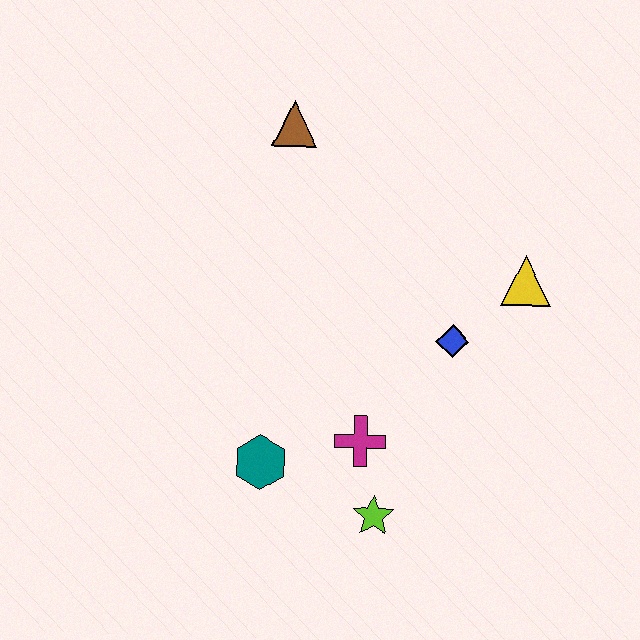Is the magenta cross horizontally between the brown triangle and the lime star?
Yes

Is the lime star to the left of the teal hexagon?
No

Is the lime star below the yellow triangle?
Yes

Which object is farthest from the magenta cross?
The brown triangle is farthest from the magenta cross.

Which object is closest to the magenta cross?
The lime star is closest to the magenta cross.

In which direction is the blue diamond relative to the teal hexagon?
The blue diamond is to the right of the teal hexagon.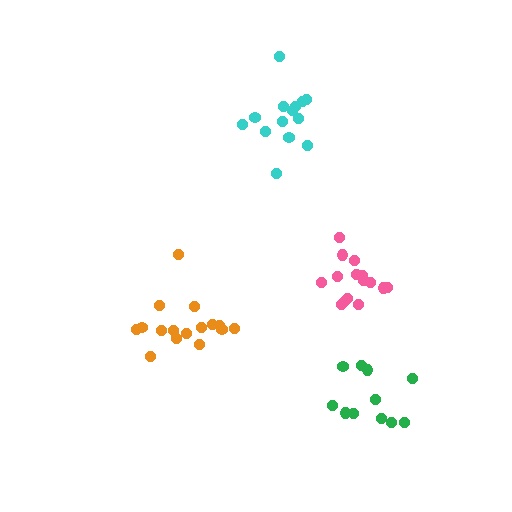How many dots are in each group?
Group 1: 14 dots, Group 2: 16 dots, Group 3: 11 dots, Group 4: 15 dots (56 total).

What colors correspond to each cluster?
The clusters are colored: cyan, orange, green, pink.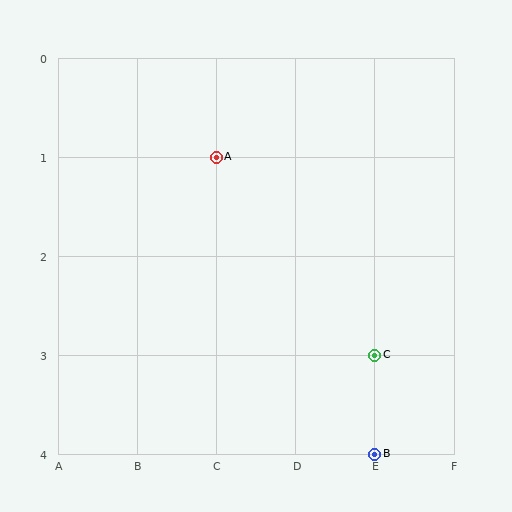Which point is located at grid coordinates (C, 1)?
Point A is at (C, 1).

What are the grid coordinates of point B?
Point B is at grid coordinates (E, 4).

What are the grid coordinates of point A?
Point A is at grid coordinates (C, 1).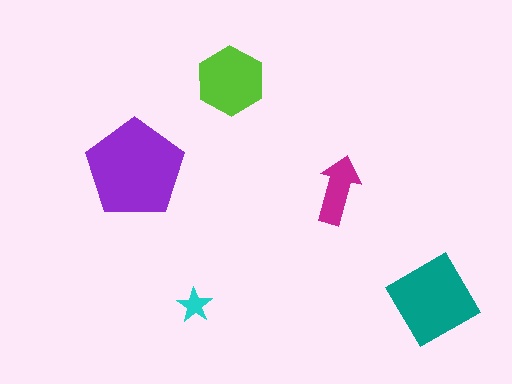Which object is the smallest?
The cyan star.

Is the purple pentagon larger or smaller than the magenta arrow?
Larger.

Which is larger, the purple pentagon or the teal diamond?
The purple pentagon.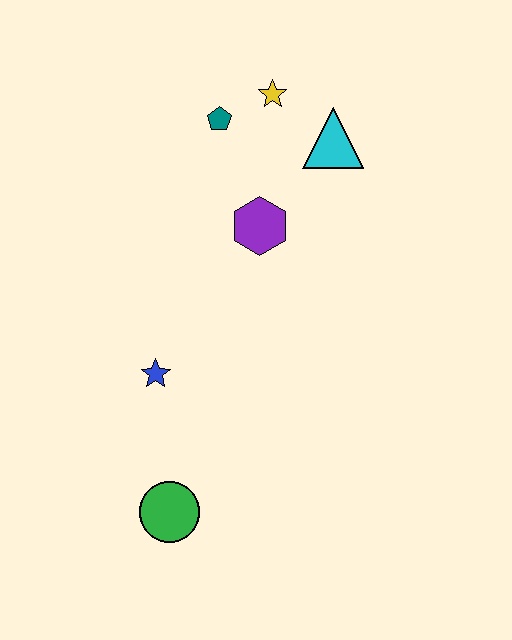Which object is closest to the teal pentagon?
The yellow star is closest to the teal pentagon.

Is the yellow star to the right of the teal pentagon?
Yes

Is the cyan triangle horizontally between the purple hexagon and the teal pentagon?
No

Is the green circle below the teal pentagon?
Yes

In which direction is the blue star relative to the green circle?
The blue star is above the green circle.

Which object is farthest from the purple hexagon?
The green circle is farthest from the purple hexagon.